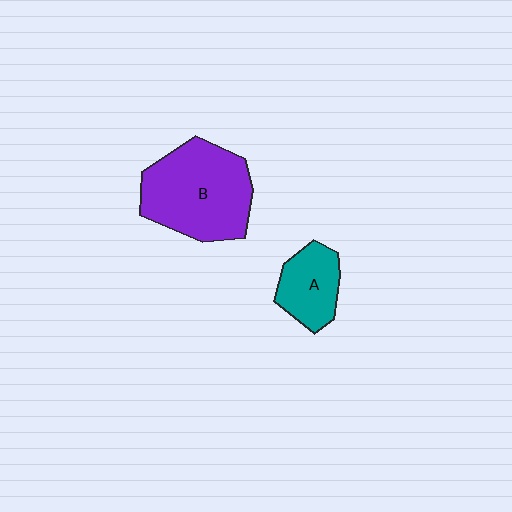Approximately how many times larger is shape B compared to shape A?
Approximately 2.1 times.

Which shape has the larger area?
Shape B (purple).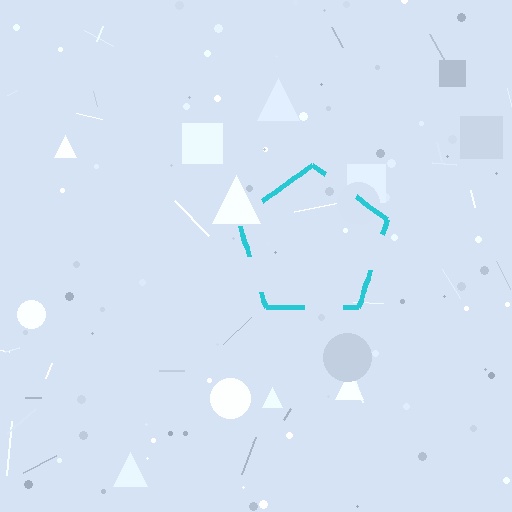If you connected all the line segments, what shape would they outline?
They would outline a pentagon.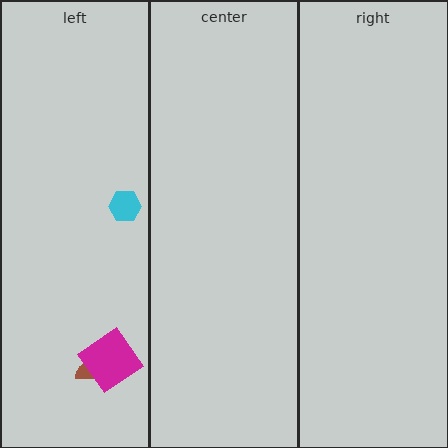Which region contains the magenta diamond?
The left region.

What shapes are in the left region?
The cyan hexagon, the brown semicircle, the magenta diamond.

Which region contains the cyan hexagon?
The left region.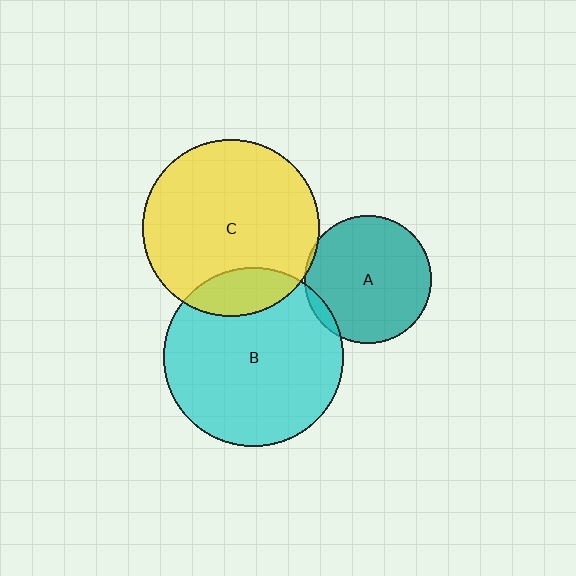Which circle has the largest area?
Circle B (cyan).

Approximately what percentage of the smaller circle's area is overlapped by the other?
Approximately 15%.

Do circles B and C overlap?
Yes.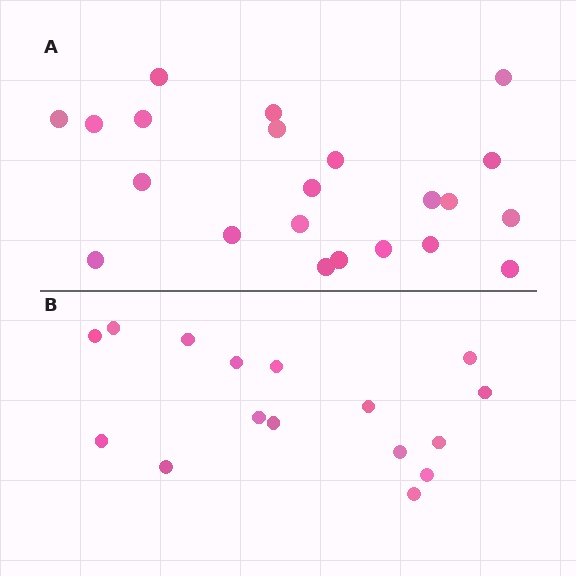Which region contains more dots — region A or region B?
Region A (the top region) has more dots.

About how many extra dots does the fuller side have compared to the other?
Region A has about 6 more dots than region B.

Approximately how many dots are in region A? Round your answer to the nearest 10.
About 20 dots. (The exact count is 22, which rounds to 20.)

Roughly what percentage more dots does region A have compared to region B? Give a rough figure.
About 40% more.